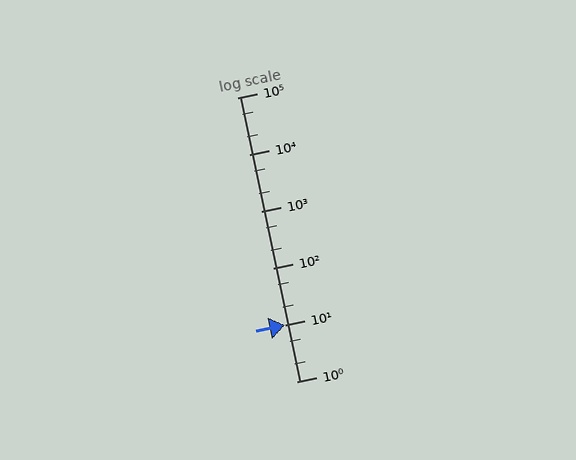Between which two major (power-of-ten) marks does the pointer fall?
The pointer is between 1 and 10.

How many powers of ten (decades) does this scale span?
The scale spans 5 decades, from 1 to 100000.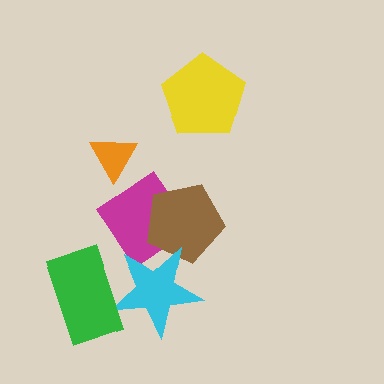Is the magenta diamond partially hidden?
Yes, it is partially covered by another shape.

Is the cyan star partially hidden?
Yes, it is partially covered by another shape.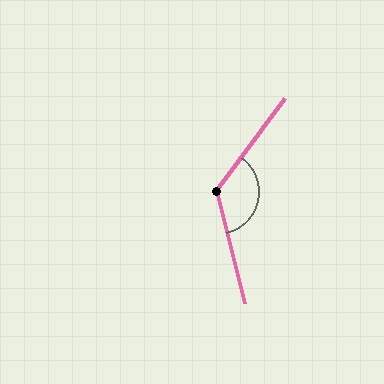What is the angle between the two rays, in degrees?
Approximately 130 degrees.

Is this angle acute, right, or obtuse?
It is obtuse.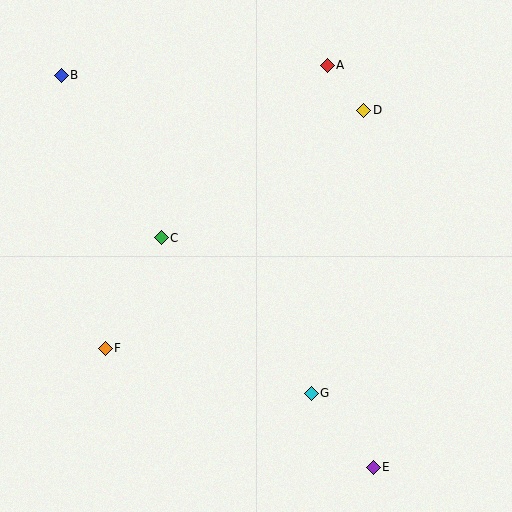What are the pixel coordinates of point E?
Point E is at (373, 467).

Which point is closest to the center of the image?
Point C at (161, 238) is closest to the center.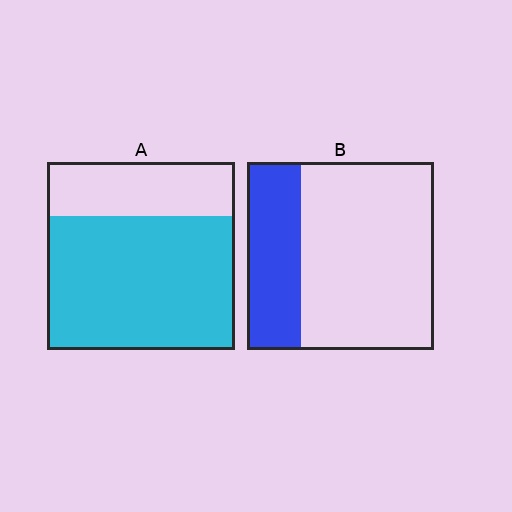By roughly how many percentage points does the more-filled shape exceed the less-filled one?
By roughly 40 percentage points (A over B).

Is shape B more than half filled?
No.